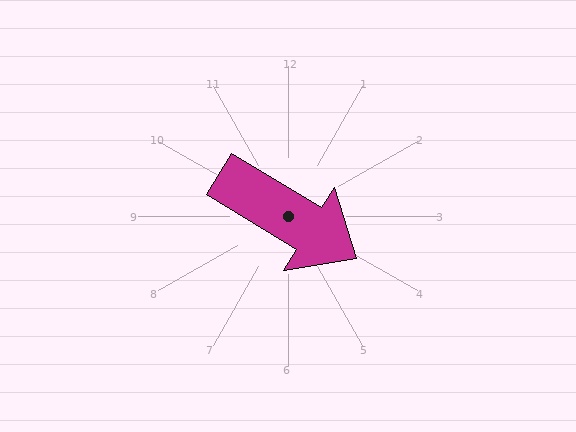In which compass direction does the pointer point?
Southeast.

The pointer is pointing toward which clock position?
Roughly 4 o'clock.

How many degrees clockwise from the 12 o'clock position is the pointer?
Approximately 121 degrees.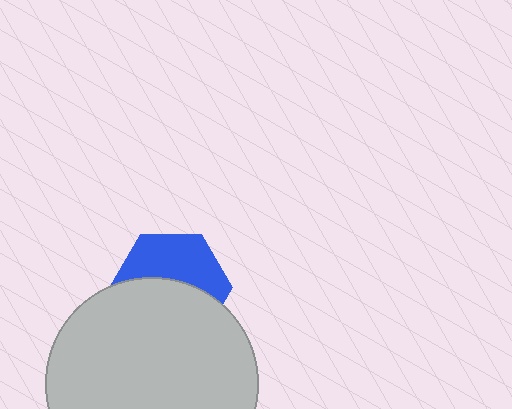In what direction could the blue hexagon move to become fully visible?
The blue hexagon could move up. That would shift it out from behind the light gray circle entirely.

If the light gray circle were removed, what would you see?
You would see the complete blue hexagon.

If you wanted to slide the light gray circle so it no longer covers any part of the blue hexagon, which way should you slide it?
Slide it down — that is the most direct way to separate the two shapes.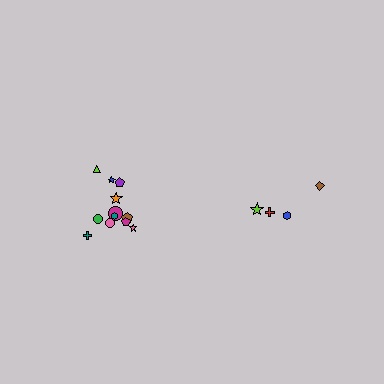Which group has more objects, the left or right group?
The left group.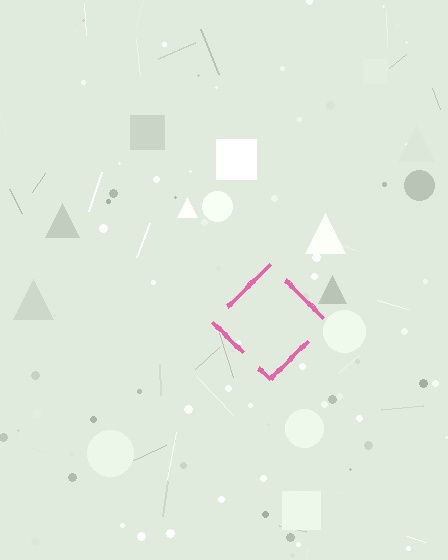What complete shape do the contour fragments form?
The contour fragments form a diamond.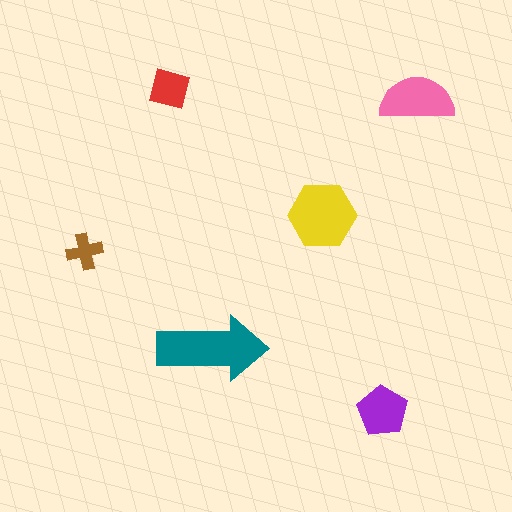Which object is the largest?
The teal arrow.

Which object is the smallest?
The brown cross.